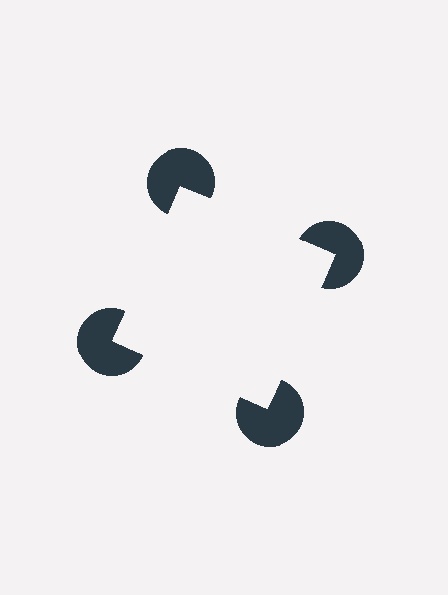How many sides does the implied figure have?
4 sides.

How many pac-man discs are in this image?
There are 4 — one at each vertex of the illusory square.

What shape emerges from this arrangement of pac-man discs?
An illusory square — its edges are inferred from the aligned wedge cuts in the pac-man discs, not physically drawn.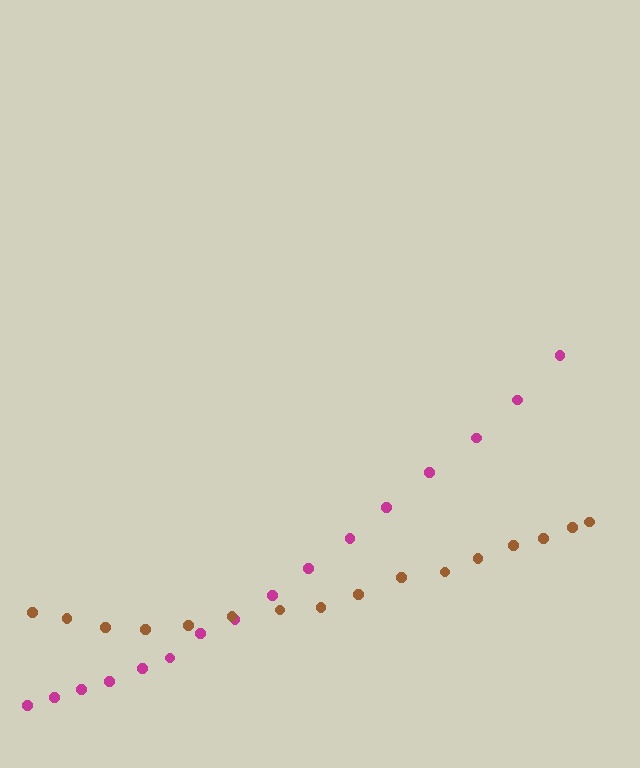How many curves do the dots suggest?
There are 2 distinct paths.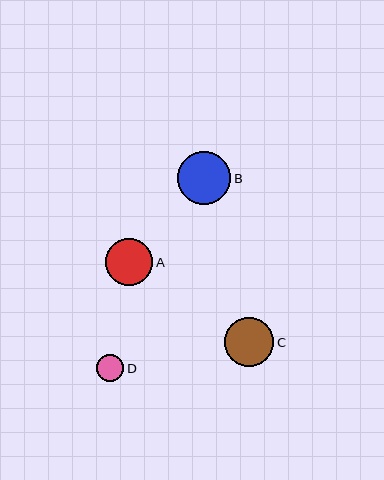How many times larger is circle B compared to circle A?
Circle B is approximately 1.1 times the size of circle A.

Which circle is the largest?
Circle B is the largest with a size of approximately 53 pixels.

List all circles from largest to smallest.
From largest to smallest: B, C, A, D.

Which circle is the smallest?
Circle D is the smallest with a size of approximately 27 pixels.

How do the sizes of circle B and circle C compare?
Circle B and circle C are approximately the same size.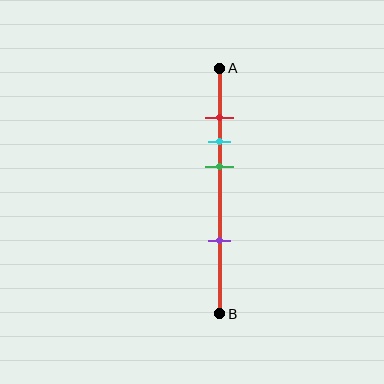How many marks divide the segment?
There are 4 marks dividing the segment.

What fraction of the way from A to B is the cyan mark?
The cyan mark is approximately 30% (0.3) of the way from A to B.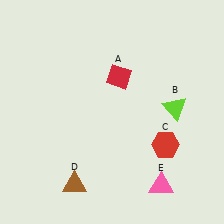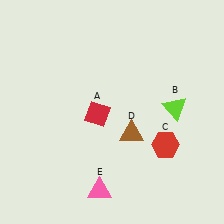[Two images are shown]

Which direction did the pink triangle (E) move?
The pink triangle (E) moved left.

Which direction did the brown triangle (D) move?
The brown triangle (D) moved right.